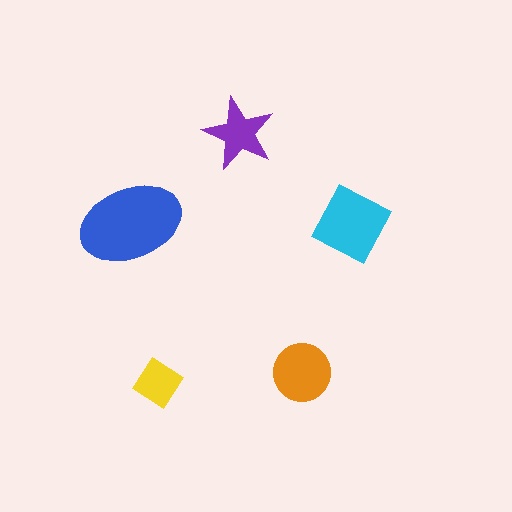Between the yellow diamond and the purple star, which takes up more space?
The purple star.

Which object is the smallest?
The yellow diamond.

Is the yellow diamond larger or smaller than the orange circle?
Smaller.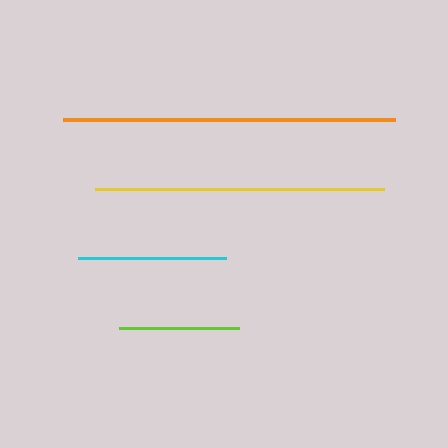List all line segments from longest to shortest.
From longest to shortest: orange, yellow, cyan, lime.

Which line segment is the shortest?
The lime line is the shortest at approximately 120 pixels.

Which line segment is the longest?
The orange line is the longest at approximately 332 pixels.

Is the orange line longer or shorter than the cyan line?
The orange line is longer than the cyan line.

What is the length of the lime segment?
The lime segment is approximately 120 pixels long.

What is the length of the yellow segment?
The yellow segment is approximately 288 pixels long.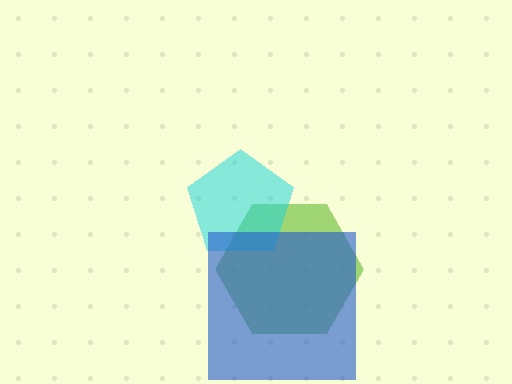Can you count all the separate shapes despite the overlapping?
Yes, there are 3 separate shapes.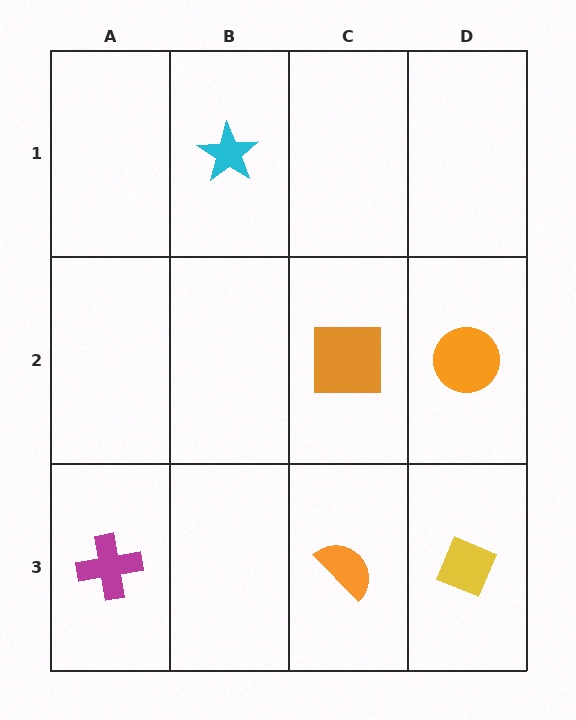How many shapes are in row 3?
3 shapes.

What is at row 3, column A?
A magenta cross.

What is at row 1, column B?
A cyan star.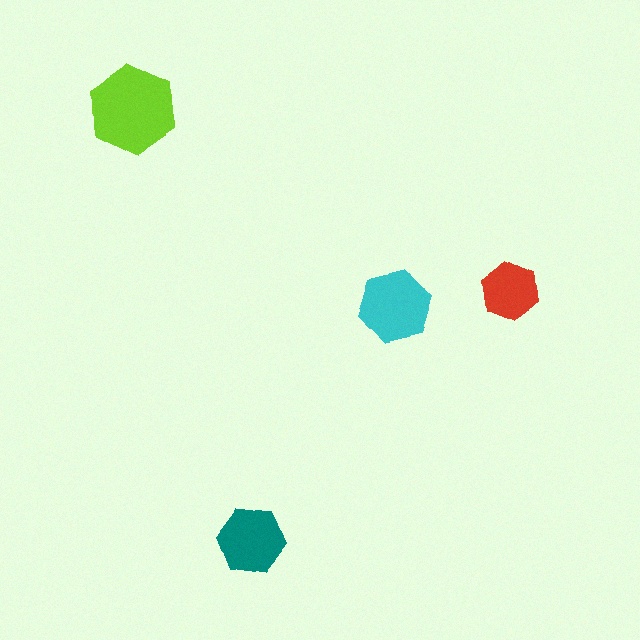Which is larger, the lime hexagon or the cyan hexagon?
The lime one.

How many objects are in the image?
There are 4 objects in the image.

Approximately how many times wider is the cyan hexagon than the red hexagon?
About 1.5 times wider.